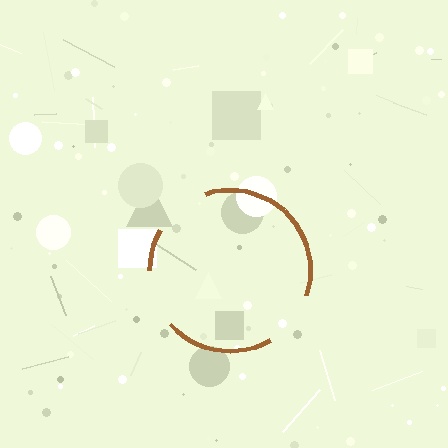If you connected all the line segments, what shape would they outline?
They would outline a circle.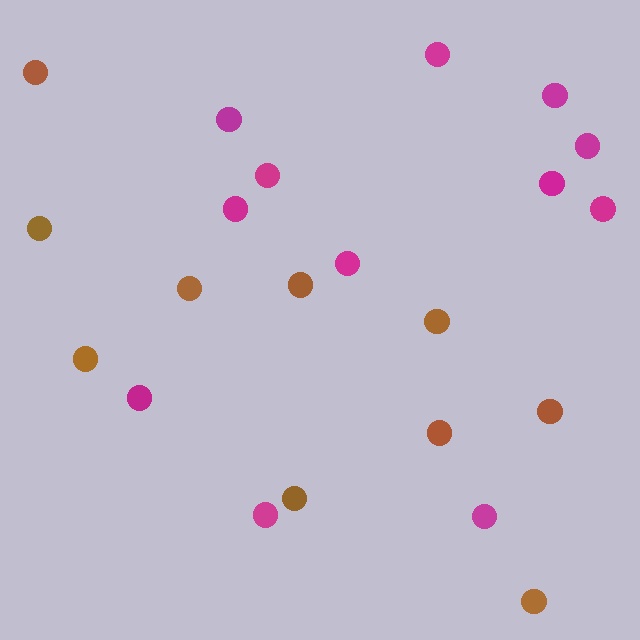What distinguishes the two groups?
There are 2 groups: one group of brown circles (10) and one group of magenta circles (12).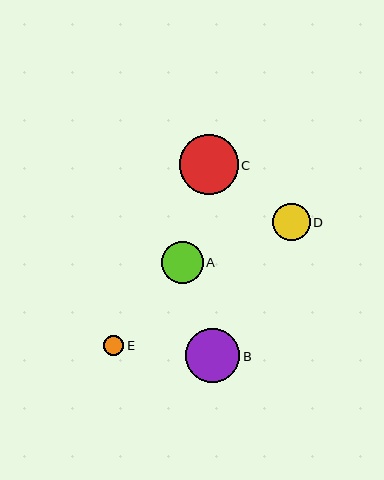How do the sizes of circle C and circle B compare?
Circle C and circle B are approximately the same size.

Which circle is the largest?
Circle C is the largest with a size of approximately 59 pixels.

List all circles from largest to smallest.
From largest to smallest: C, B, A, D, E.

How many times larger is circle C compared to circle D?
Circle C is approximately 1.6 times the size of circle D.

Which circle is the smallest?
Circle E is the smallest with a size of approximately 20 pixels.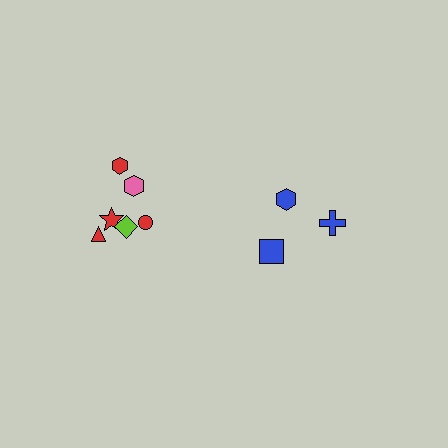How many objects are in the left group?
There are 6 objects.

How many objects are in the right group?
There are 3 objects.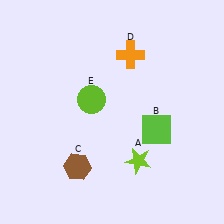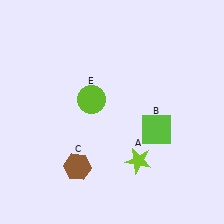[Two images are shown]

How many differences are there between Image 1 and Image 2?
There is 1 difference between the two images.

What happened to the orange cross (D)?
The orange cross (D) was removed in Image 2. It was in the top-right area of Image 1.